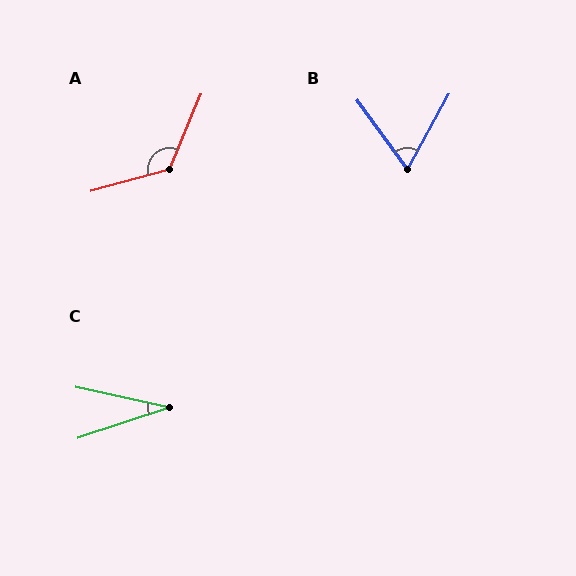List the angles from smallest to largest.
C (31°), B (65°), A (128°).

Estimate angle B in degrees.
Approximately 65 degrees.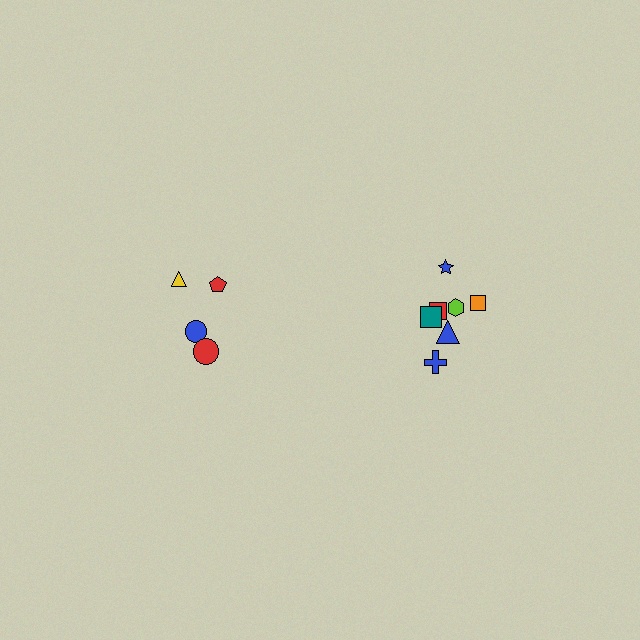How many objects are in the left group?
There are 4 objects.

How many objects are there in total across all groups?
There are 11 objects.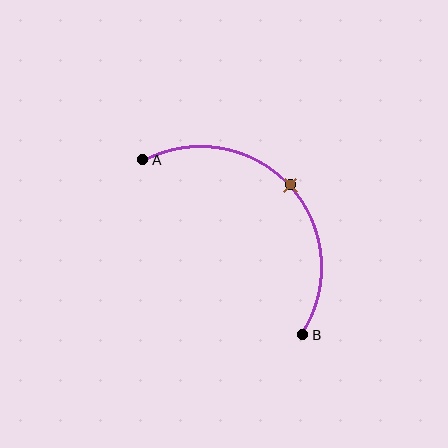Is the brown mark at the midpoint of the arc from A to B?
Yes. The brown mark lies on the arc at equal arc-length from both A and B — it is the arc midpoint.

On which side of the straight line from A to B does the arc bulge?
The arc bulges above and to the right of the straight line connecting A and B.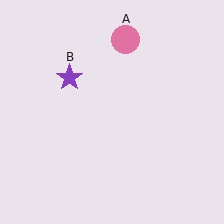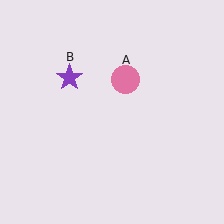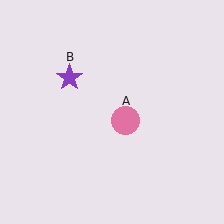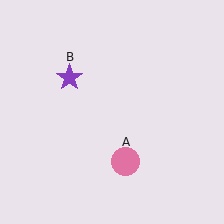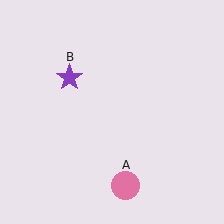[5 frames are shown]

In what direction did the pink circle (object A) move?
The pink circle (object A) moved down.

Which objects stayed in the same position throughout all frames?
Purple star (object B) remained stationary.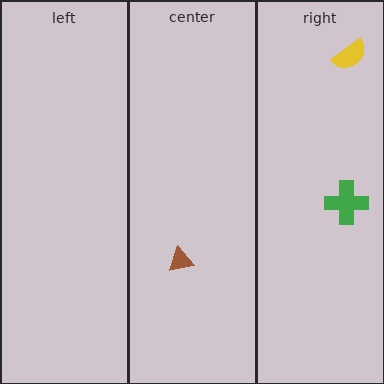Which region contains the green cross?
The right region.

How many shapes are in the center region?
1.